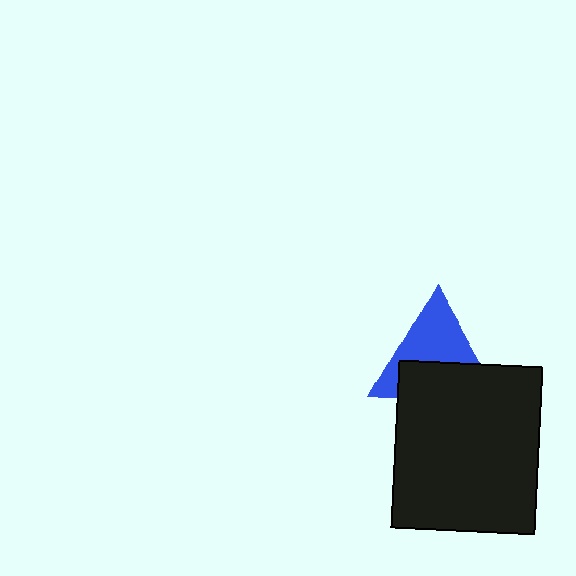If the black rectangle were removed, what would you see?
You would see the complete blue triangle.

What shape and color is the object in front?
The object in front is a black rectangle.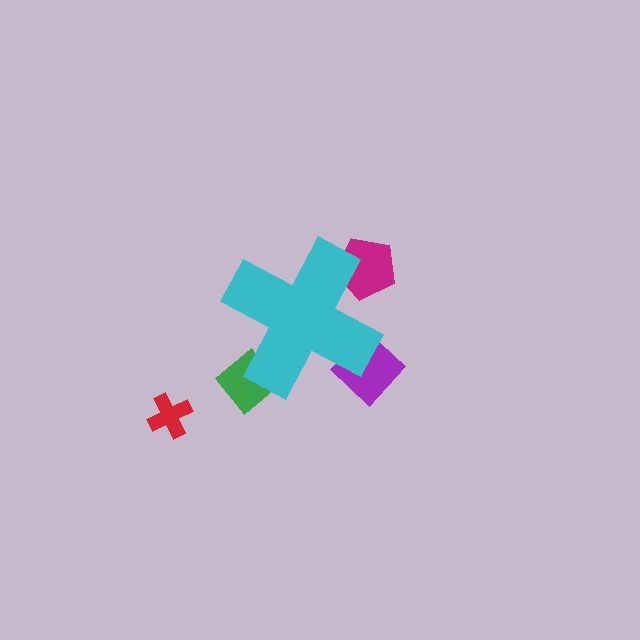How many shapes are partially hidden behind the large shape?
3 shapes are partially hidden.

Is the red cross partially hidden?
No, the red cross is fully visible.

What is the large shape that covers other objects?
A cyan cross.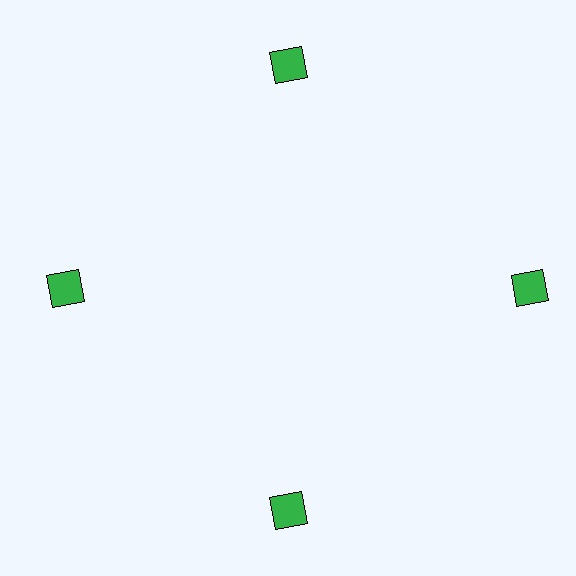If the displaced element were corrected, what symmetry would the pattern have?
It would have 4-fold rotational symmetry — the pattern would map onto itself every 90 degrees.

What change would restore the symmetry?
The symmetry would be restored by moving it inward, back onto the ring so that all 4 squares sit at equal angles and equal distance from the center.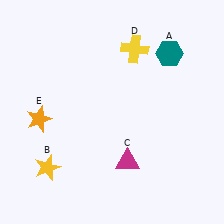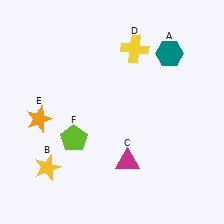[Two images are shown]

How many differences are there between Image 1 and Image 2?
There is 1 difference between the two images.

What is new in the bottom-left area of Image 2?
A lime pentagon (F) was added in the bottom-left area of Image 2.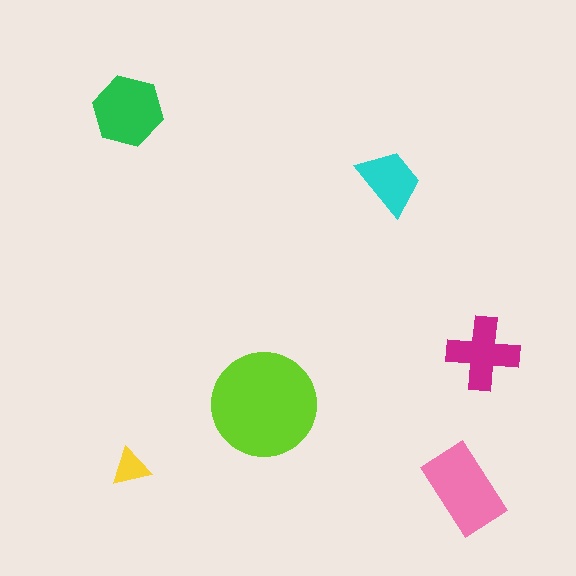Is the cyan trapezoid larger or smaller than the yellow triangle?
Larger.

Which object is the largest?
The lime circle.